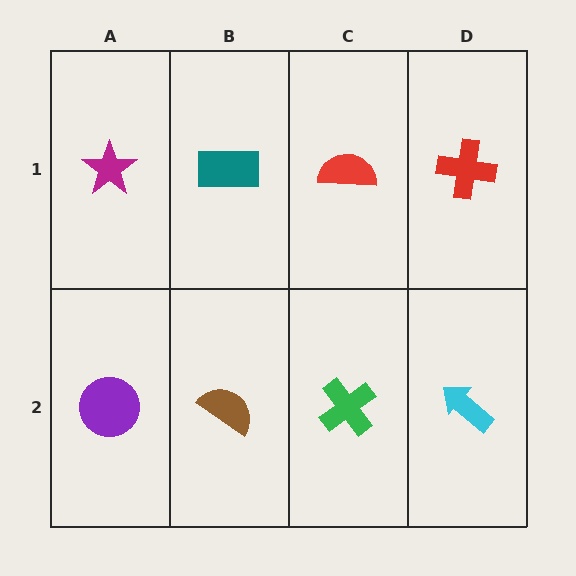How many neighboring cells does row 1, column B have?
3.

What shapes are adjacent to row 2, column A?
A magenta star (row 1, column A), a brown semicircle (row 2, column B).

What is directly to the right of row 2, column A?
A brown semicircle.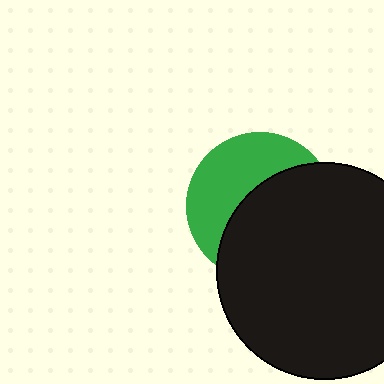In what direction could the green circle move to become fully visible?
The green circle could move toward the upper-left. That would shift it out from behind the black circle entirely.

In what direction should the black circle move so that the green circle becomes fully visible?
The black circle should move toward the lower-right. That is the shortest direction to clear the overlap and leave the green circle fully visible.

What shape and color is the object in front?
The object in front is a black circle.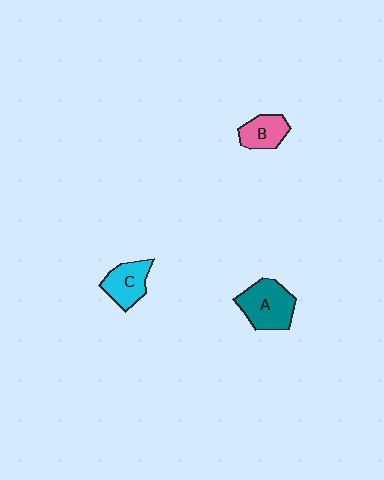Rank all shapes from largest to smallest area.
From largest to smallest: A (teal), C (cyan), B (pink).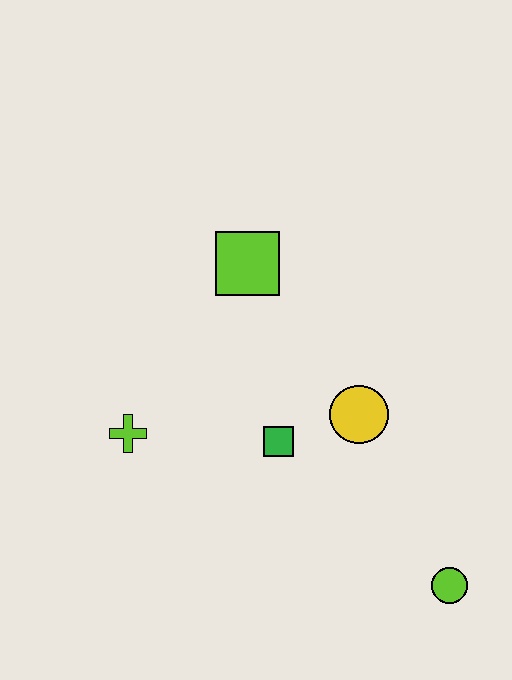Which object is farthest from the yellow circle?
The lime cross is farthest from the yellow circle.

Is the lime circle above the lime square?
No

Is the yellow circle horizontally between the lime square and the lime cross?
No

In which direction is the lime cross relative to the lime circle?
The lime cross is to the left of the lime circle.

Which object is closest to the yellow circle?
The green square is closest to the yellow circle.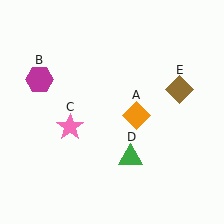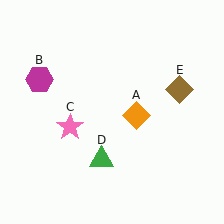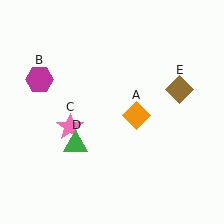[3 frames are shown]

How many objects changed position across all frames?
1 object changed position: green triangle (object D).